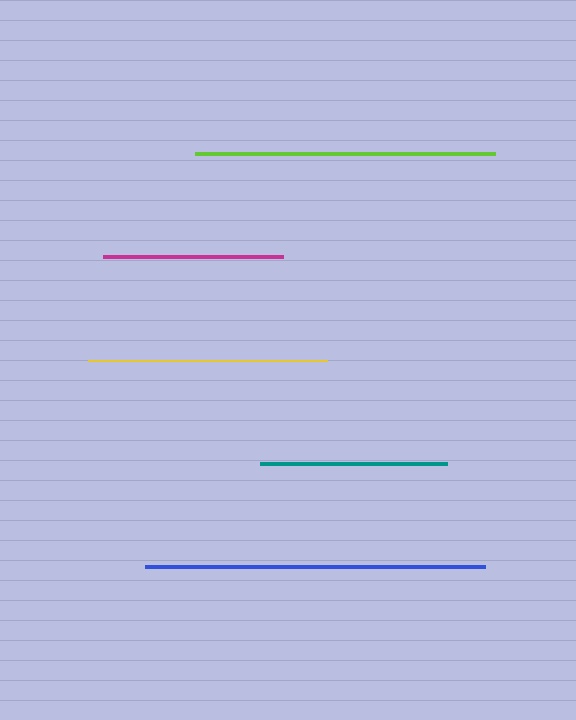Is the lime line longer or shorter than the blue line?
The blue line is longer than the lime line.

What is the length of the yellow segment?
The yellow segment is approximately 239 pixels long.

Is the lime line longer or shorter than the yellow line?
The lime line is longer than the yellow line.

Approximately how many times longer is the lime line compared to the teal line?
The lime line is approximately 1.6 times the length of the teal line.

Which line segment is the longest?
The blue line is the longest at approximately 340 pixels.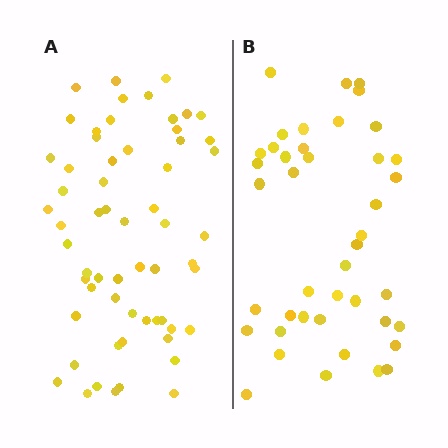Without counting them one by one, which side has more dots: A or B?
Region A (the left region) has more dots.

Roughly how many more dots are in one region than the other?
Region A has approximately 20 more dots than region B.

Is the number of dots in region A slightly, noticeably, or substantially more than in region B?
Region A has noticeably more, but not dramatically so. The ratio is roughly 1.4 to 1.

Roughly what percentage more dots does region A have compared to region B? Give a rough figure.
About 45% more.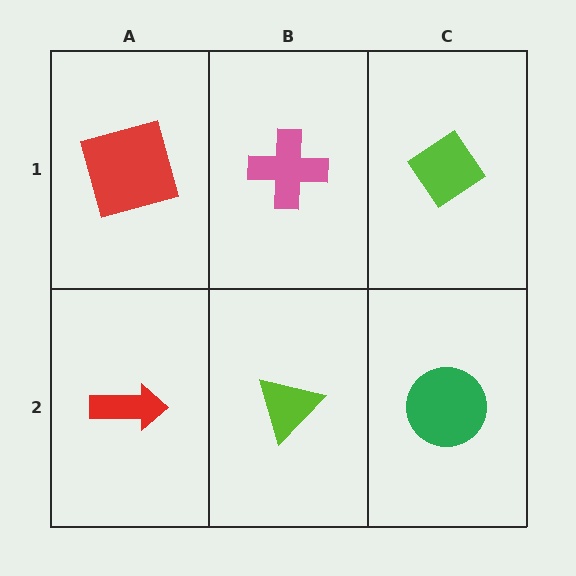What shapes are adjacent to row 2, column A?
A red square (row 1, column A), a lime triangle (row 2, column B).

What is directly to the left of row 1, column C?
A pink cross.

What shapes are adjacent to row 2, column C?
A lime diamond (row 1, column C), a lime triangle (row 2, column B).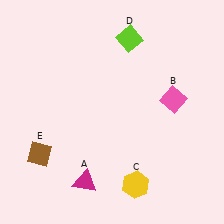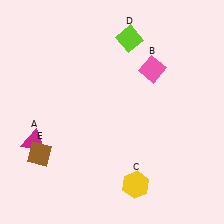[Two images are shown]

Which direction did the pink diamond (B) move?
The pink diamond (B) moved up.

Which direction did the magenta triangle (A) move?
The magenta triangle (A) moved left.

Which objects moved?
The objects that moved are: the magenta triangle (A), the pink diamond (B).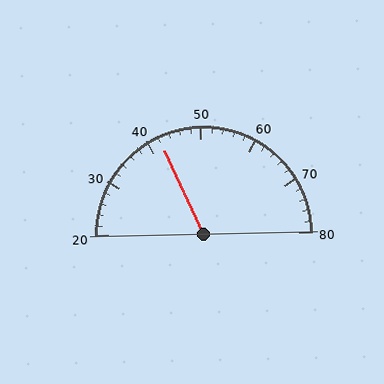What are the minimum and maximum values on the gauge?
The gauge ranges from 20 to 80.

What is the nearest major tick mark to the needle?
The nearest major tick mark is 40.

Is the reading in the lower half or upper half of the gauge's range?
The reading is in the lower half of the range (20 to 80).